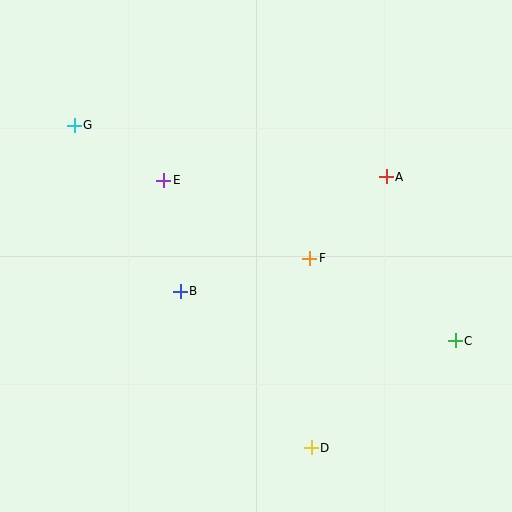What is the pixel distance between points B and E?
The distance between B and E is 112 pixels.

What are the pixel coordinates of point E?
Point E is at (164, 180).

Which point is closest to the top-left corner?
Point G is closest to the top-left corner.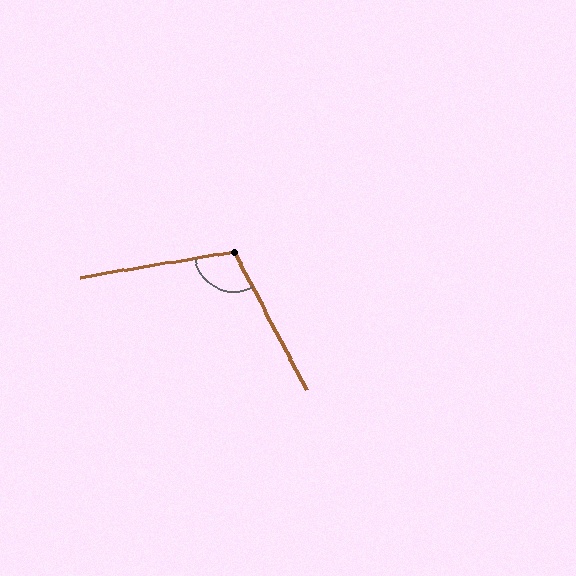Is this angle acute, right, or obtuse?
It is obtuse.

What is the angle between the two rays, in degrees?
Approximately 108 degrees.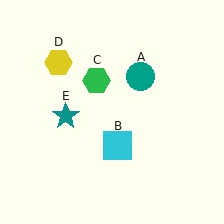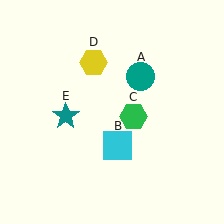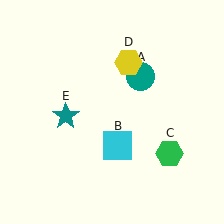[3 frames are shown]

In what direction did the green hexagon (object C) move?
The green hexagon (object C) moved down and to the right.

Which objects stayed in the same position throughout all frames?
Teal circle (object A) and cyan square (object B) and teal star (object E) remained stationary.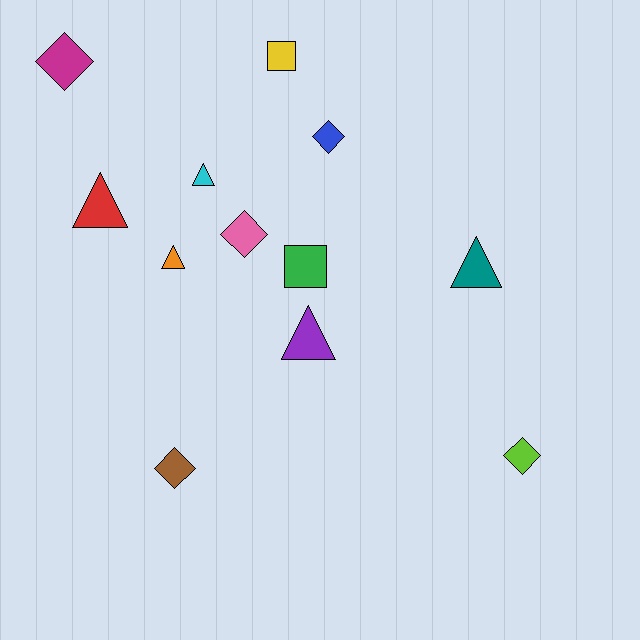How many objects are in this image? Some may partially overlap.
There are 12 objects.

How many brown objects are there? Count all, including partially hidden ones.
There is 1 brown object.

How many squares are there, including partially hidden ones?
There are 2 squares.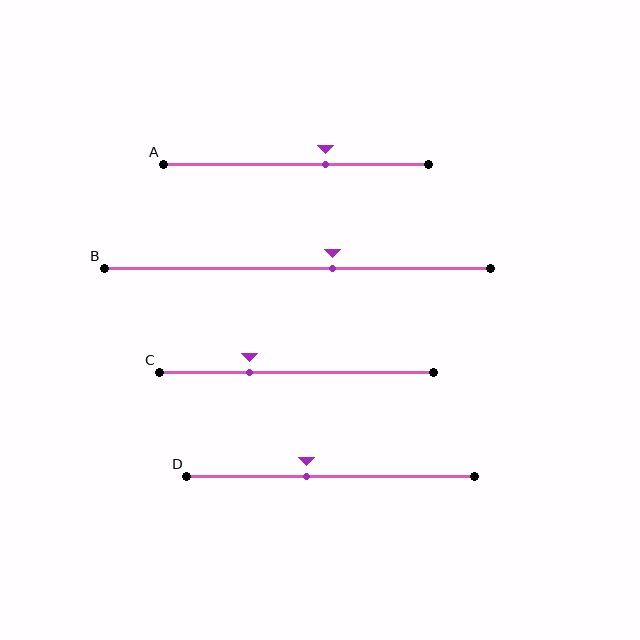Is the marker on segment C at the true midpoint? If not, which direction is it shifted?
No, the marker on segment C is shifted to the left by about 17% of the segment length.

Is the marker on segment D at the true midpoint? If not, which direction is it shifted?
No, the marker on segment D is shifted to the left by about 8% of the segment length.